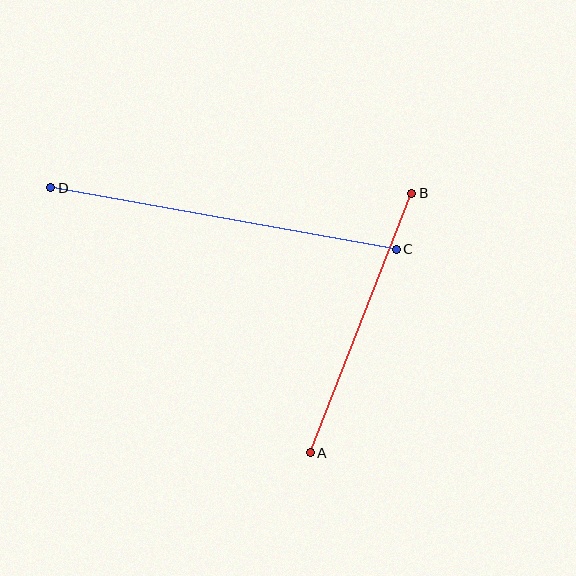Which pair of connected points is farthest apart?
Points C and D are farthest apart.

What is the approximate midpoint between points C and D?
The midpoint is at approximately (223, 219) pixels.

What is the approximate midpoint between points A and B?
The midpoint is at approximately (361, 323) pixels.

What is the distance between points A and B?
The distance is approximately 279 pixels.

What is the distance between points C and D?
The distance is approximately 351 pixels.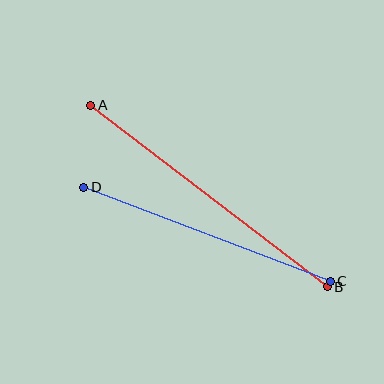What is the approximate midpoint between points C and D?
The midpoint is at approximately (207, 234) pixels.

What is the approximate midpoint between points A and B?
The midpoint is at approximately (209, 196) pixels.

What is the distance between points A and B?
The distance is approximately 298 pixels.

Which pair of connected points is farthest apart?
Points A and B are farthest apart.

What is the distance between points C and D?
The distance is approximately 264 pixels.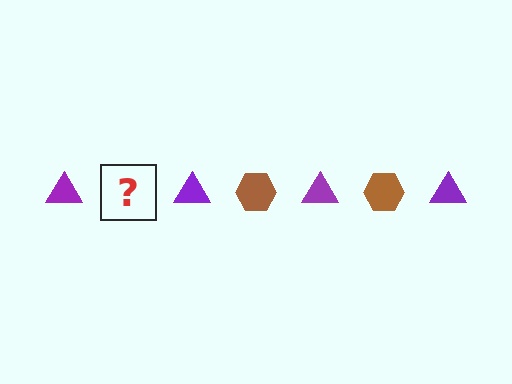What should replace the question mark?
The question mark should be replaced with a brown hexagon.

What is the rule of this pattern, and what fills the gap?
The rule is that the pattern alternates between purple triangle and brown hexagon. The gap should be filled with a brown hexagon.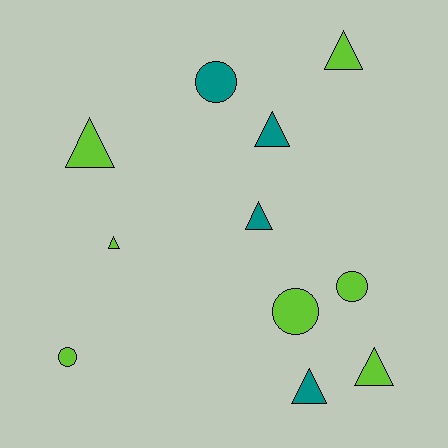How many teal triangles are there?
There are 3 teal triangles.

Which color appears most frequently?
Lime, with 7 objects.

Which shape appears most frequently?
Triangle, with 7 objects.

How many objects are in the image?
There are 11 objects.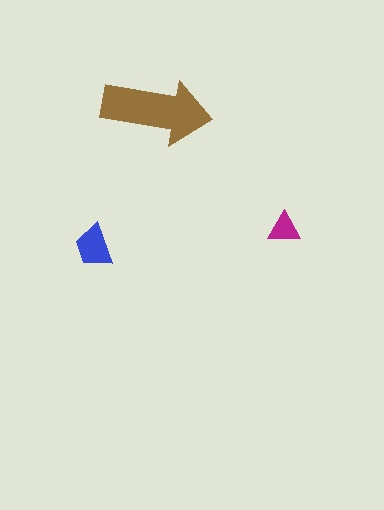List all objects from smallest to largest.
The magenta triangle, the blue trapezoid, the brown arrow.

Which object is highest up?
The brown arrow is topmost.